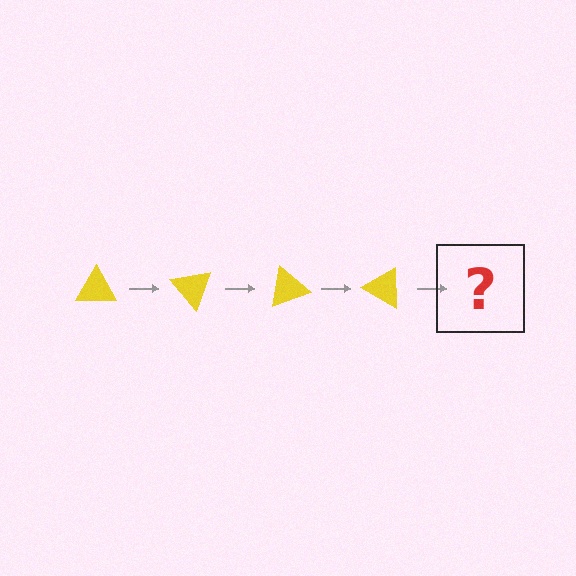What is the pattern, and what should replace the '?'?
The pattern is that the triangle rotates 50 degrees each step. The '?' should be a yellow triangle rotated 200 degrees.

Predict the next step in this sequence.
The next step is a yellow triangle rotated 200 degrees.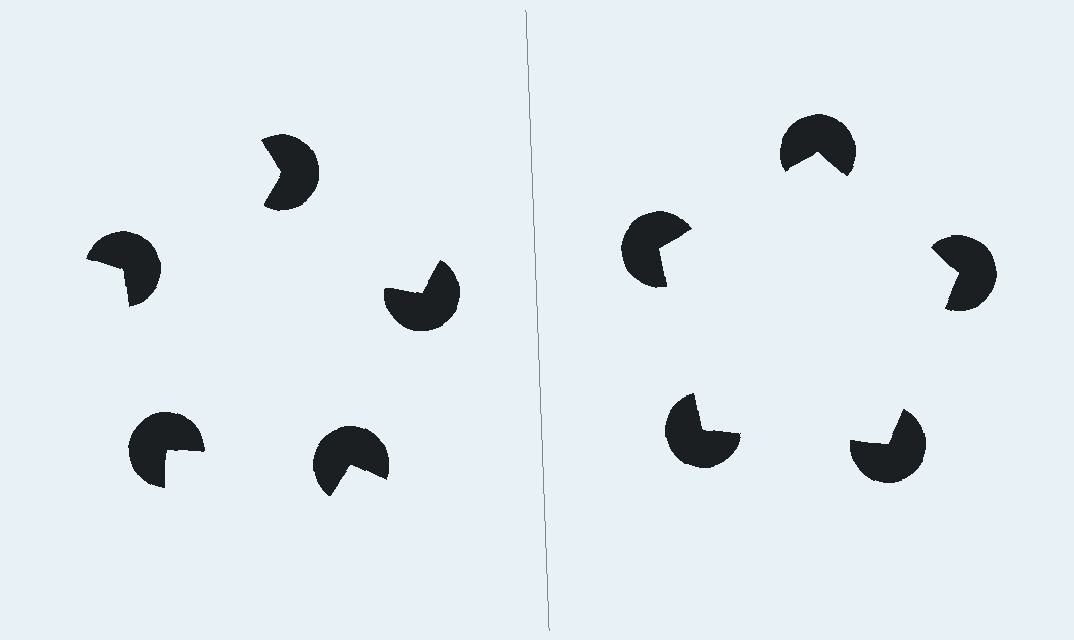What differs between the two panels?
The pac-man discs are positioned identically on both sides; only the wedge orientations differ. On the right they align to a pentagon; on the left they are misaligned.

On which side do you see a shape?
An illusory pentagon appears on the right side. On the left side the wedge cuts are rotated, so no coherent shape forms.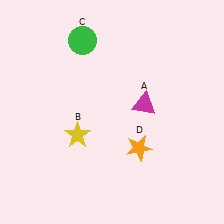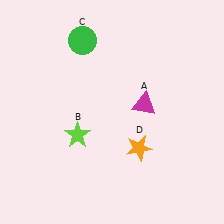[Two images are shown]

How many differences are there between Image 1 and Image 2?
There is 1 difference between the two images.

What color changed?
The star (B) changed from yellow in Image 1 to lime in Image 2.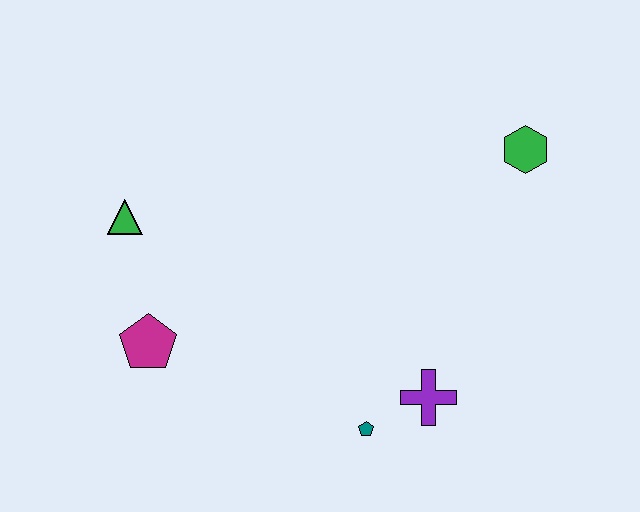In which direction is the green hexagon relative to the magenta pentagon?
The green hexagon is to the right of the magenta pentagon.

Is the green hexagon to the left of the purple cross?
No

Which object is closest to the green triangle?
The magenta pentagon is closest to the green triangle.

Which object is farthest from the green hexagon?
The magenta pentagon is farthest from the green hexagon.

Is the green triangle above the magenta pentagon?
Yes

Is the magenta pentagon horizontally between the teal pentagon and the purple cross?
No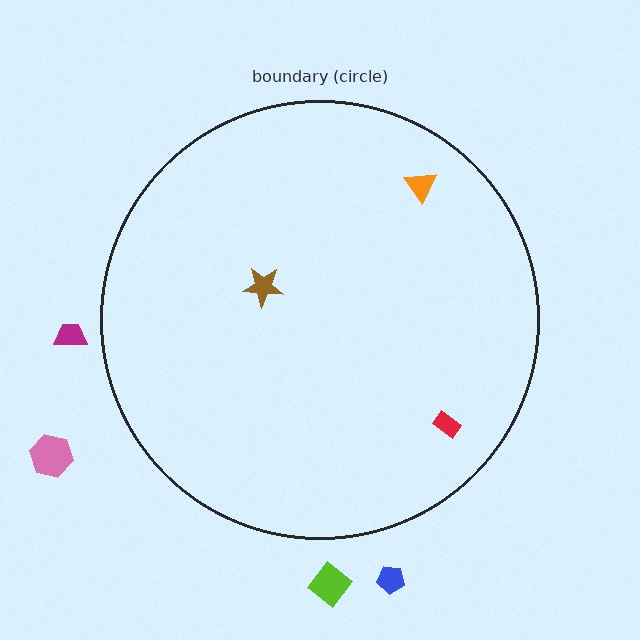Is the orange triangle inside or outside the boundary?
Inside.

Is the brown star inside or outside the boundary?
Inside.